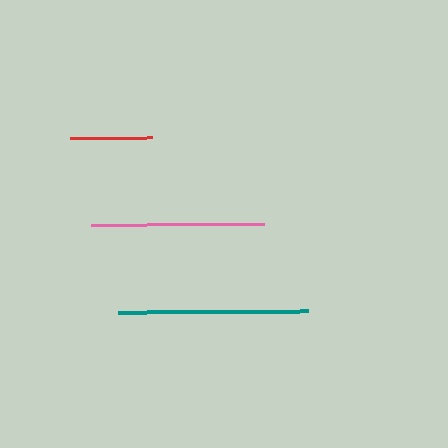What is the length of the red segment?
The red segment is approximately 82 pixels long.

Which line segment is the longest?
The teal line is the longest at approximately 190 pixels.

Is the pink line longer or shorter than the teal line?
The teal line is longer than the pink line.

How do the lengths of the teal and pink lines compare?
The teal and pink lines are approximately the same length.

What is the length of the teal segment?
The teal segment is approximately 190 pixels long.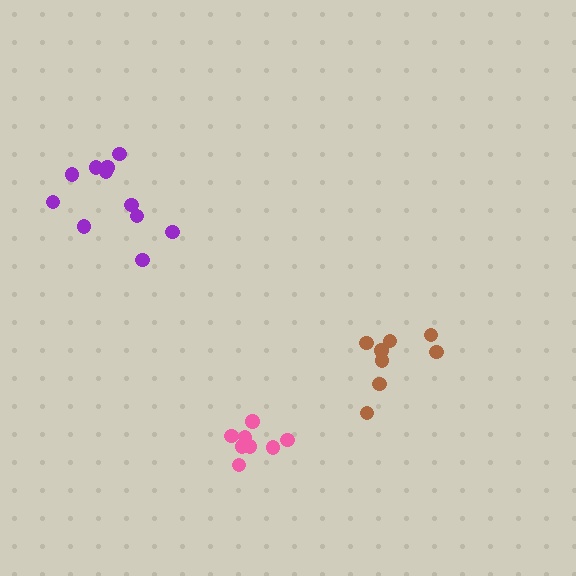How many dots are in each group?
Group 1: 8 dots, Group 2: 8 dots, Group 3: 11 dots (27 total).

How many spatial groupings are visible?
There are 3 spatial groupings.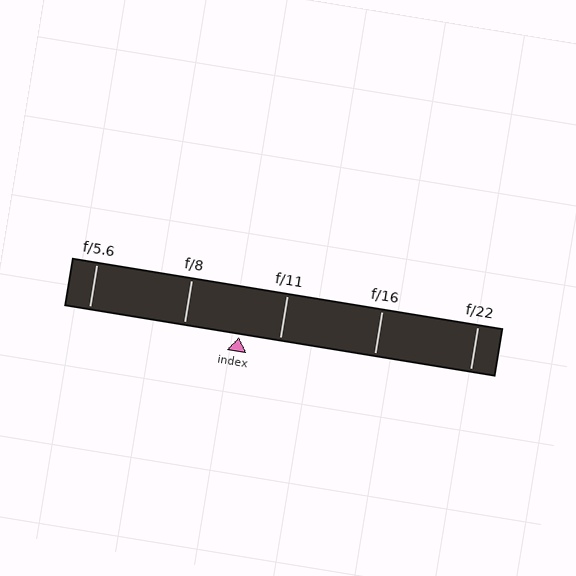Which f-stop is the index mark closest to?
The index mark is closest to f/11.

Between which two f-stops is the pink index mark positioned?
The index mark is between f/8 and f/11.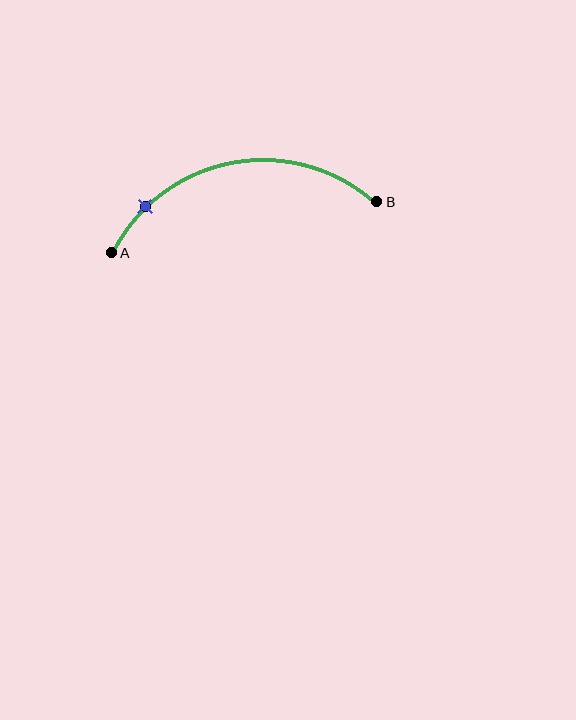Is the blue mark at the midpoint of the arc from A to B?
No. The blue mark lies on the arc but is closer to endpoint A. The arc midpoint would be at the point on the curve equidistant along the arc from both A and B.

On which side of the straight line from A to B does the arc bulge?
The arc bulges above the straight line connecting A and B.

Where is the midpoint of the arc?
The arc midpoint is the point on the curve farthest from the straight line joining A and B. It sits above that line.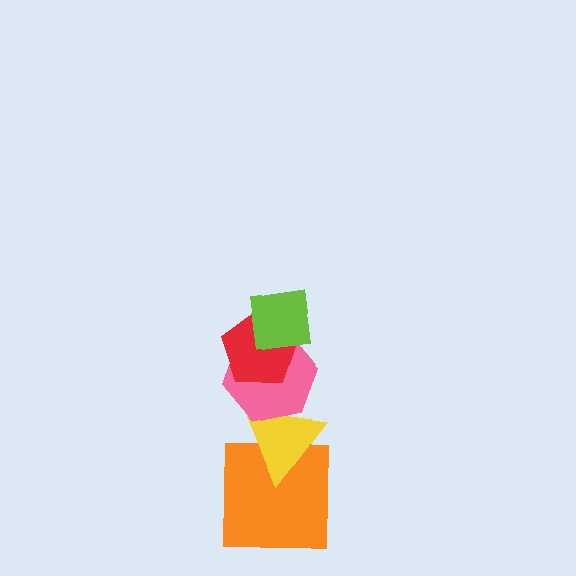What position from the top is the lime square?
The lime square is 1st from the top.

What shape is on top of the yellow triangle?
The pink hexagon is on top of the yellow triangle.